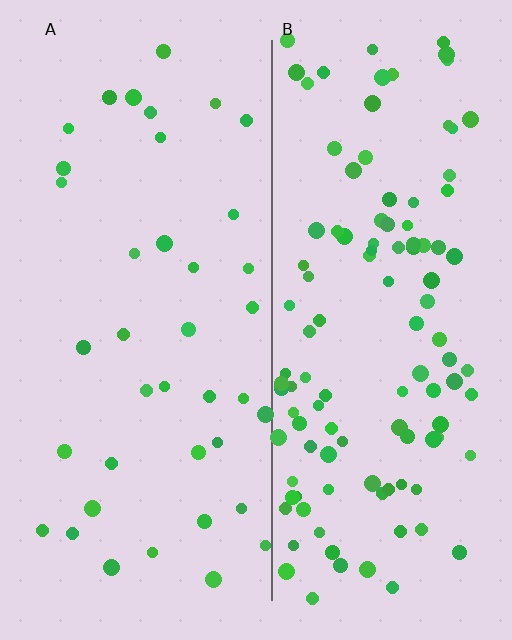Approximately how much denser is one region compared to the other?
Approximately 3.0× — region B over region A.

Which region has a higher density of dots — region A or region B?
B (the right).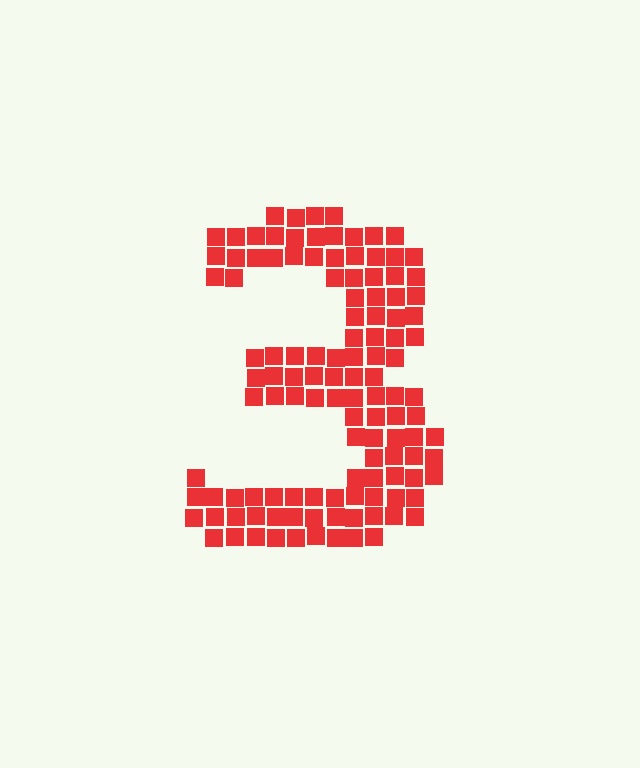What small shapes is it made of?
It is made of small squares.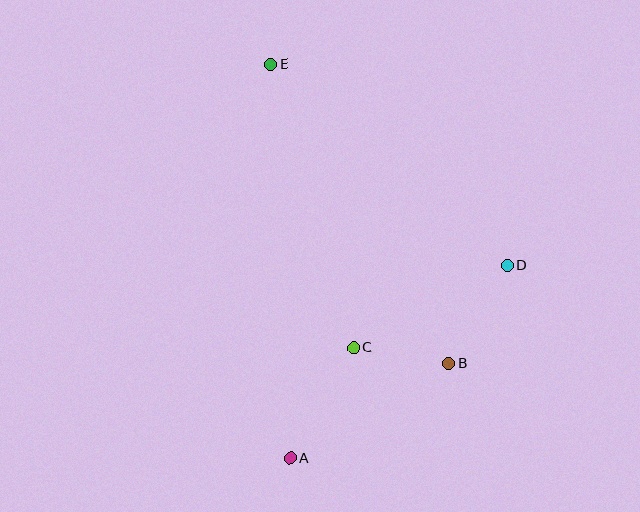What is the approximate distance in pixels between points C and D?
The distance between C and D is approximately 174 pixels.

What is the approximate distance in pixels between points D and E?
The distance between D and E is approximately 311 pixels.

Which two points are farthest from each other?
Points A and E are farthest from each other.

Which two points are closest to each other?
Points B and C are closest to each other.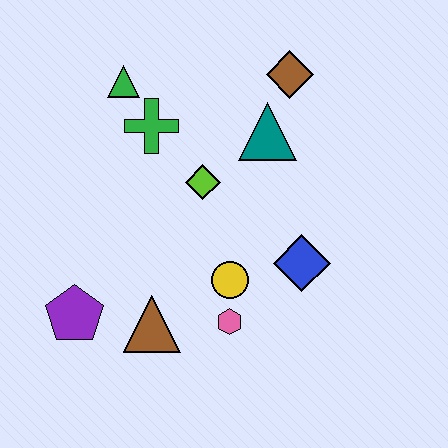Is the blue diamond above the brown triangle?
Yes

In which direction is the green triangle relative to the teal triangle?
The green triangle is to the left of the teal triangle.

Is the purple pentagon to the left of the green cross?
Yes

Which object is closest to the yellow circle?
The pink hexagon is closest to the yellow circle.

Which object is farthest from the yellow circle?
The green triangle is farthest from the yellow circle.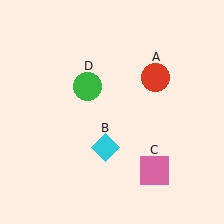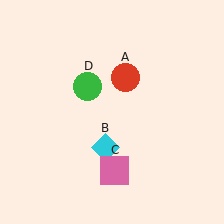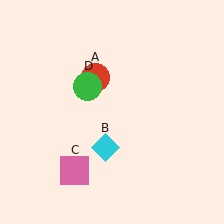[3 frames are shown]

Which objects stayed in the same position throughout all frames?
Cyan diamond (object B) and green circle (object D) remained stationary.